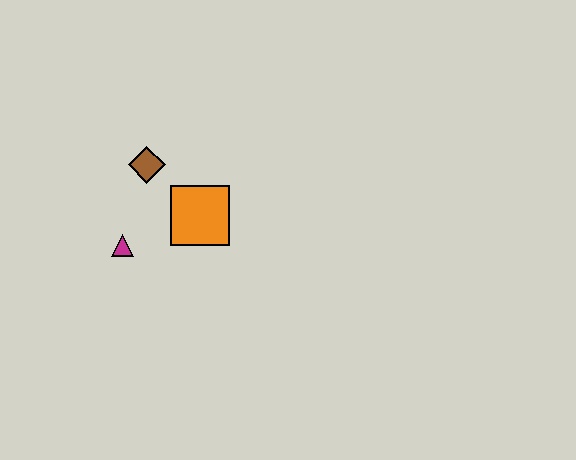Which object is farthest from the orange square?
The magenta triangle is farthest from the orange square.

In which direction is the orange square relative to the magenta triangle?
The orange square is to the right of the magenta triangle.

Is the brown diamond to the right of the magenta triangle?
Yes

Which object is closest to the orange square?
The brown diamond is closest to the orange square.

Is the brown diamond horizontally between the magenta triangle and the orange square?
Yes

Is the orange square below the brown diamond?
Yes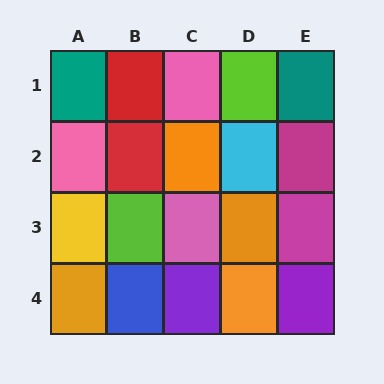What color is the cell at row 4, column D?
Orange.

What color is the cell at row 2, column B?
Red.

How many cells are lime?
2 cells are lime.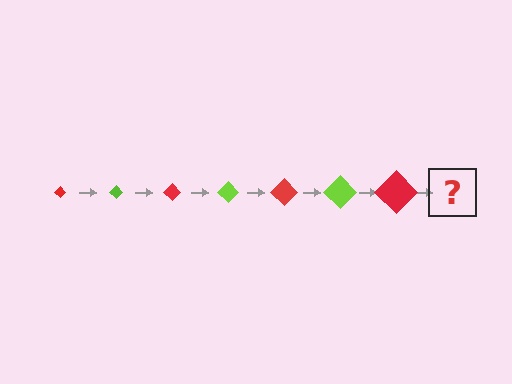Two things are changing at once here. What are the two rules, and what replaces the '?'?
The two rules are that the diamond grows larger each step and the color cycles through red and lime. The '?' should be a lime diamond, larger than the previous one.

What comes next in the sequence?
The next element should be a lime diamond, larger than the previous one.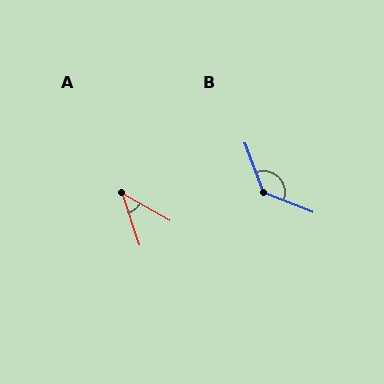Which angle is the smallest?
A, at approximately 41 degrees.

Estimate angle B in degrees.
Approximately 132 degrees.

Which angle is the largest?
B, at approximately 132 degrees.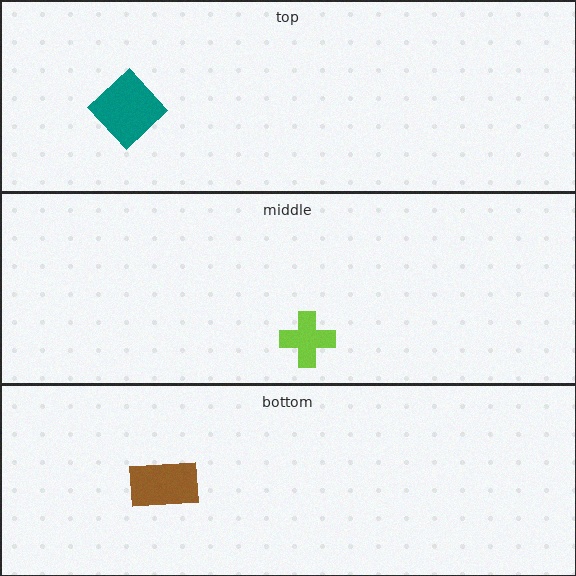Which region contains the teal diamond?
The top region.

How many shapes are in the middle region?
1.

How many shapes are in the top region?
1.